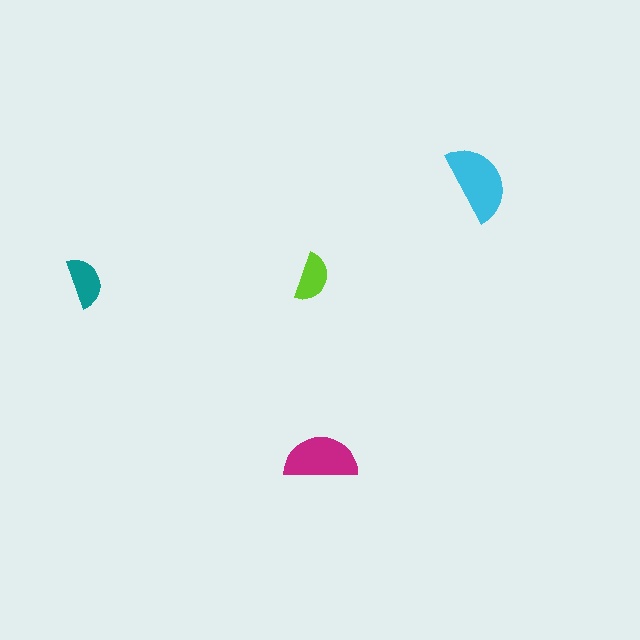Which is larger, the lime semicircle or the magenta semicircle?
The magenta one.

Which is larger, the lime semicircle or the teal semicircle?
The teal one.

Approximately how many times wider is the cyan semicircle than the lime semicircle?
About 1.5 times wider.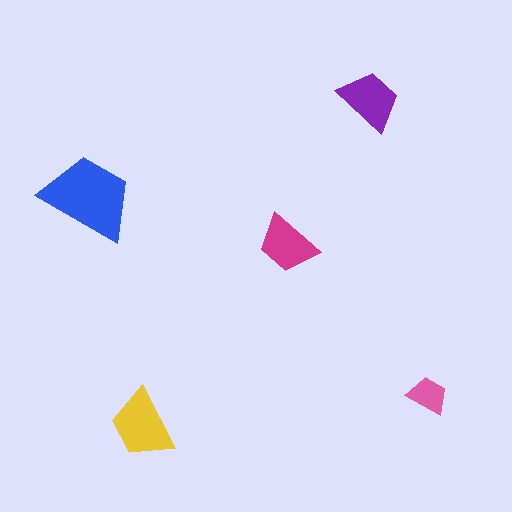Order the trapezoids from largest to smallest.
the blue one, the yellow one, the purple one, the magenta one, the pink one.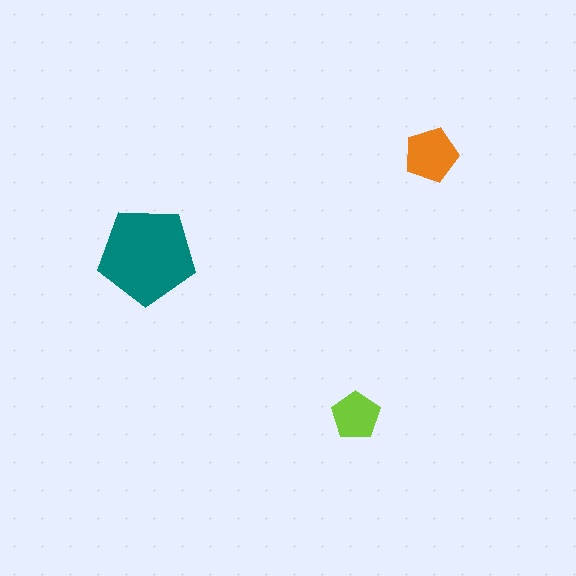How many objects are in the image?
There are 3 objects in the image.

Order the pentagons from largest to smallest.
the teal one, the orange one, the lime one.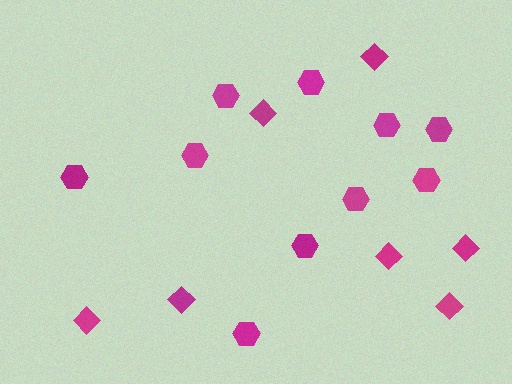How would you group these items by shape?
There are 2 groups: one group of hexagons (10) and one group of diamonds (7).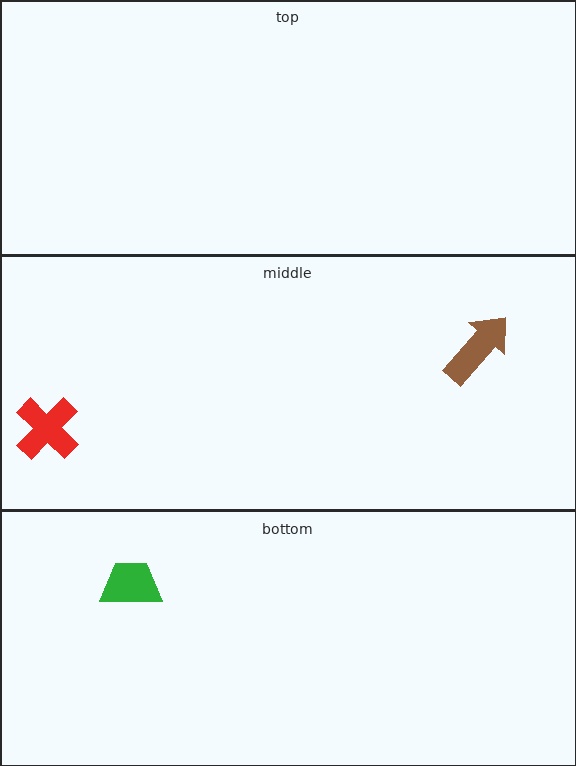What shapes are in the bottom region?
The green trapezoid.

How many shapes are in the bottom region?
1.